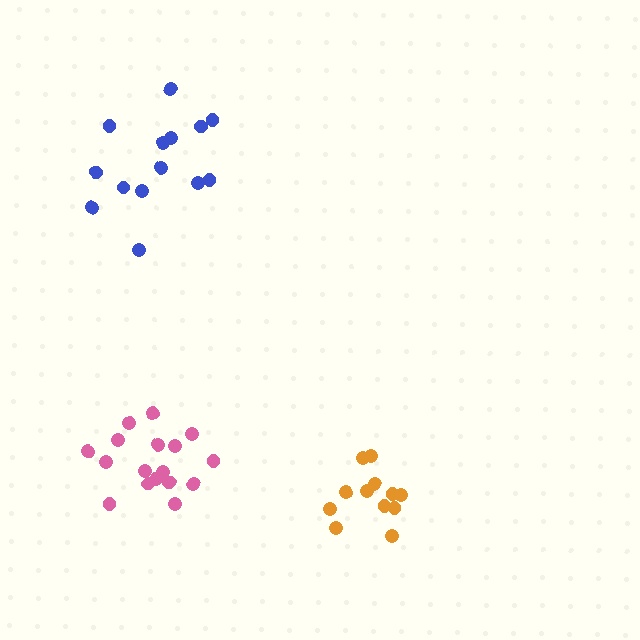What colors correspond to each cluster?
The clusters are colored: blue, orange, pink.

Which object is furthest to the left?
The pink cluster is leftmost.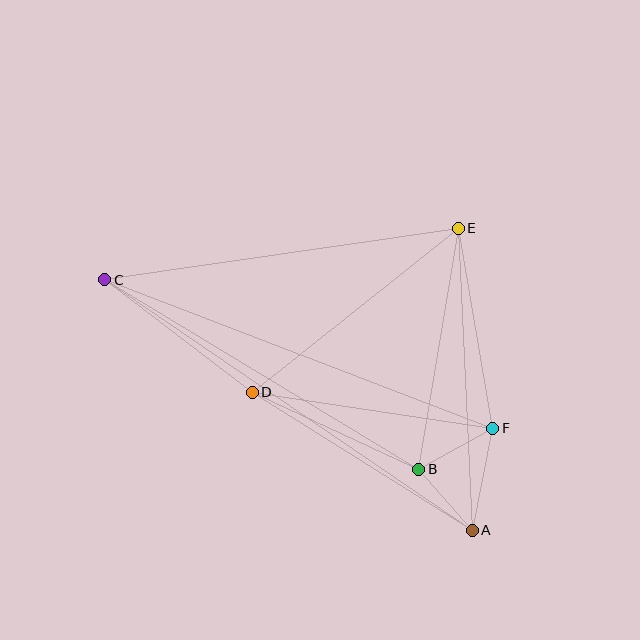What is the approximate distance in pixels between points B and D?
The distance between B and D is approximately 184 pixels.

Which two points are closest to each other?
Points A and B are closest to each other.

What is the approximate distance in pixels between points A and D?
The distance between A and D is approximately 260 pixels.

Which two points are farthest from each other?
Points A and C are farthest from each other.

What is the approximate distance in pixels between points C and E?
The distance between C and E is approximately 357 pixels.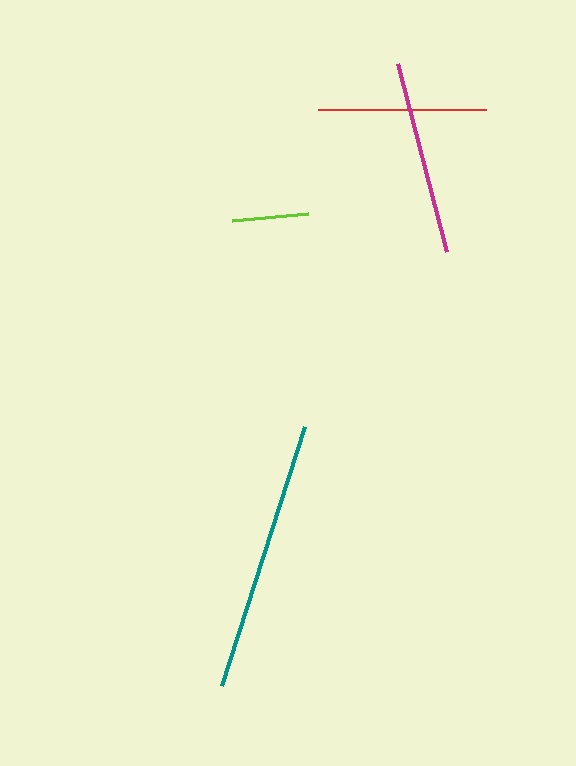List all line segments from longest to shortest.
From longest to shortest: teal, magenta, red, lime.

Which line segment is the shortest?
The lime line is the shortest at approximately 76 pixels.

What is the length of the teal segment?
The teal segment is approximately 273 pixels long.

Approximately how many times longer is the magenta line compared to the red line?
The magenta line is approximately 1.2 times the length of the red line.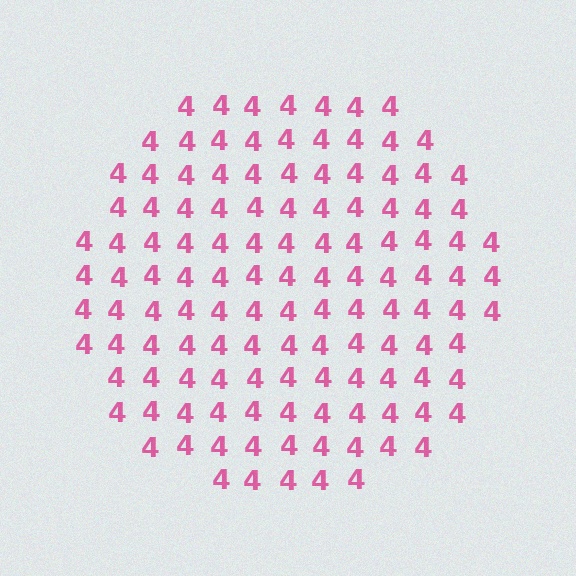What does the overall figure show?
The overall figure shows a circle.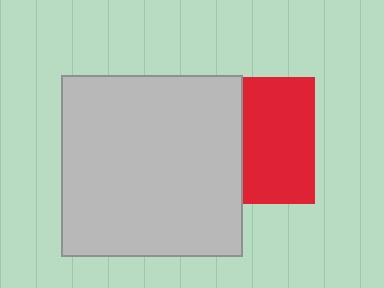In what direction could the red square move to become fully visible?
The red square could move right. That would shift it out from behind the light gray square entirely.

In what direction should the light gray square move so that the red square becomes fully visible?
The light gray square should move left. That is the shortest direction to clear the overlap and leave the red square fully visible.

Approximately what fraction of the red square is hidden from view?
Roughly 44% of the red square is hidden behind the light gray square.